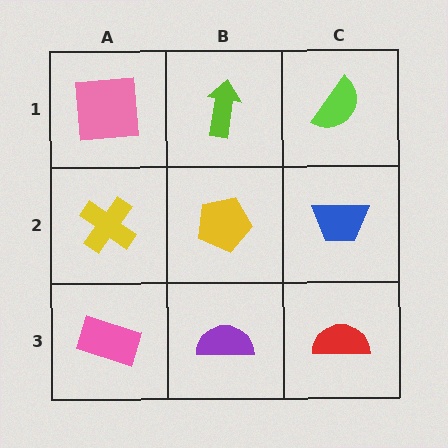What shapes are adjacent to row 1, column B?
A yellow pentagon (row 2, column B), a pink square (row 1, column A), a lime semicircle (row 1, column C).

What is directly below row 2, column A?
A pink rectangle.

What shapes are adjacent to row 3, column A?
A yellow cross (row 2, column A), a purple semicircle (row 3, column B).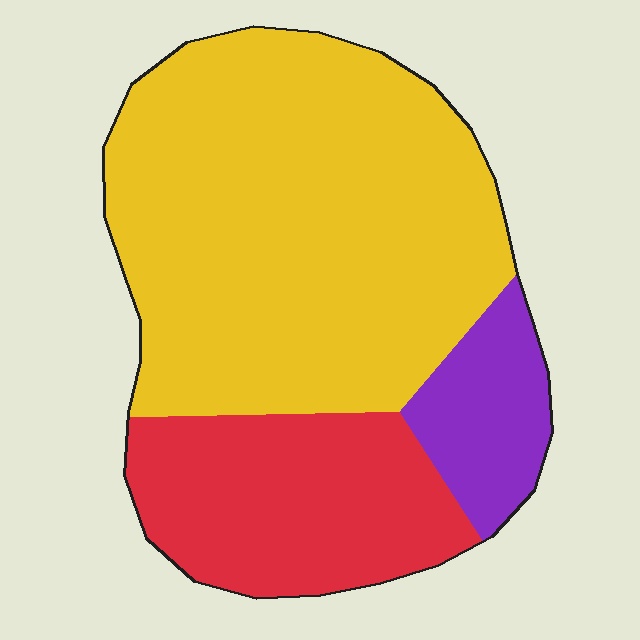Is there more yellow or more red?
Yellow.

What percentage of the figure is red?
Red covers 26% of the figure.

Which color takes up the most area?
Yellow, at roughly 65%.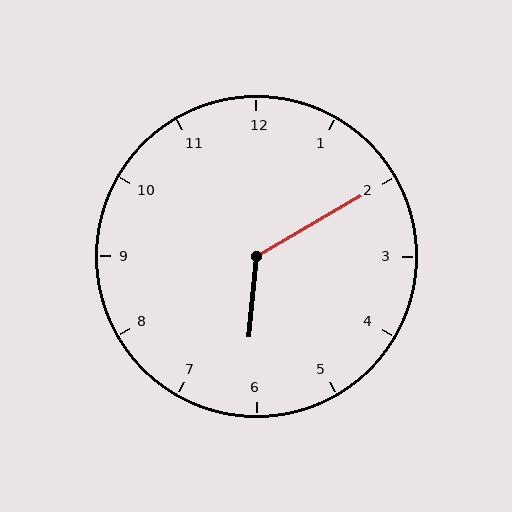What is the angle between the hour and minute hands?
Approximately 125 degrees.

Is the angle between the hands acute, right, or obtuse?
It is obtuse.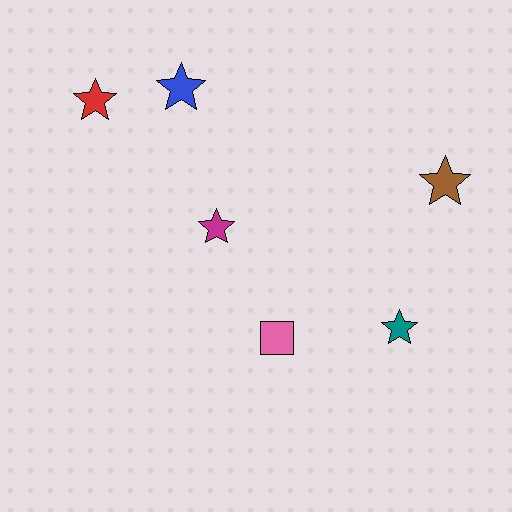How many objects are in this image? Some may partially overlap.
There are 6 objects.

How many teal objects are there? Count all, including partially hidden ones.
There is 1 teal object.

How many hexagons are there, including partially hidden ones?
There are no hexagons.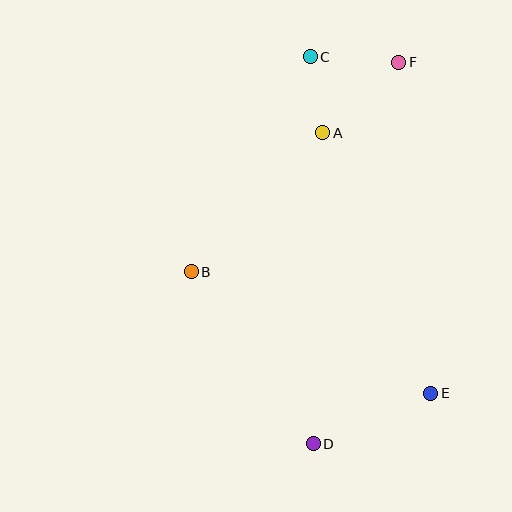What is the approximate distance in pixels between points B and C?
The distance between B and C is approximately 246 pixels.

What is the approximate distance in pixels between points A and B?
The distance between A and B is approximately 191 pixels.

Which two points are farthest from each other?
Points D and F are farthest from each other.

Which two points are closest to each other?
Points A and C are closest to each other.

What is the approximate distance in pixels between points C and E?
The distance between C and E is approximately 358 pixels.